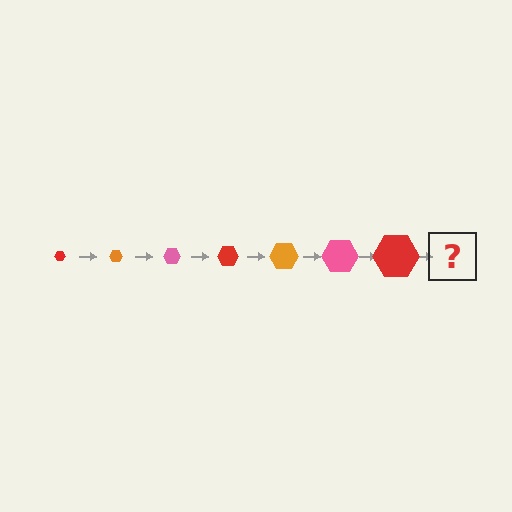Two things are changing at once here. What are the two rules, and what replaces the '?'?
The two rules are that the hexagon grows larger each step and the color cycles through red, orange, and pink. The '?' should be an orange hexagon, larger than the previous one.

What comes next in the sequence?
The next element should be an orange hexagon, larger than the previous one.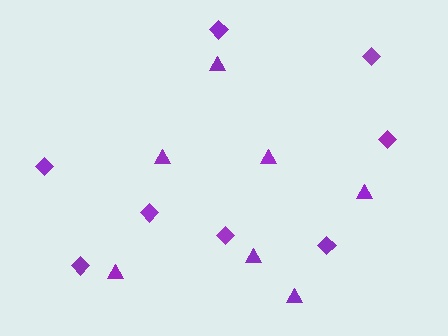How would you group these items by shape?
There are 2 groups: one group of triangles (7) and one group of diamonds (8).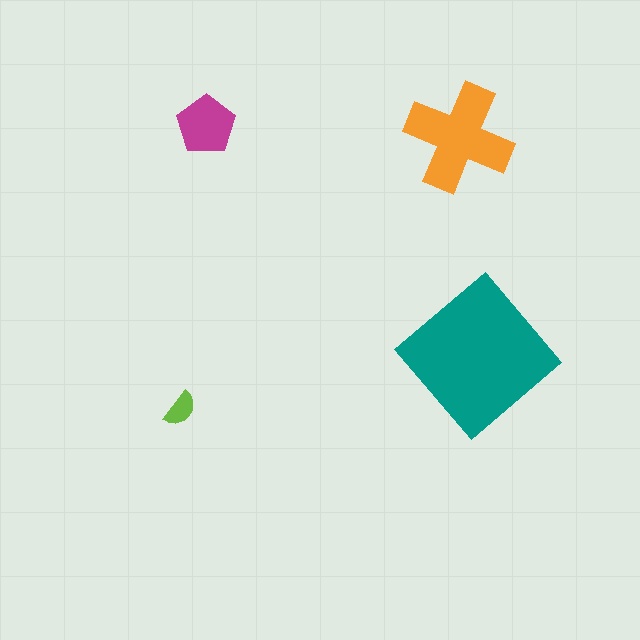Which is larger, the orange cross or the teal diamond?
The teal diamond.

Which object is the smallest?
The lime semicircle.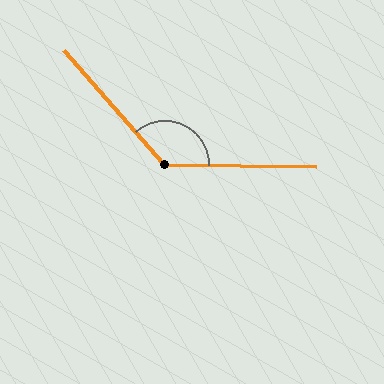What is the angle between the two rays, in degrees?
Approximately 132 degrees.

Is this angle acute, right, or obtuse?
It is obtuse.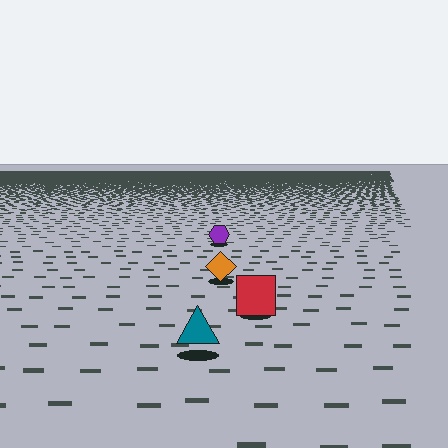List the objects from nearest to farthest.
From nearest to farthest: the teal triangle, the red square, the orange diamond, the purple hexagon.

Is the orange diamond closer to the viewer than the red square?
No. The red square is closer — you can tell from the texture gradient: the ground texture is coarser near it.